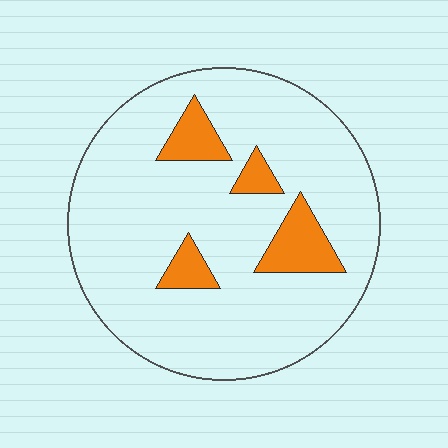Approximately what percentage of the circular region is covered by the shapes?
Approximately 15%.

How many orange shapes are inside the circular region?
4.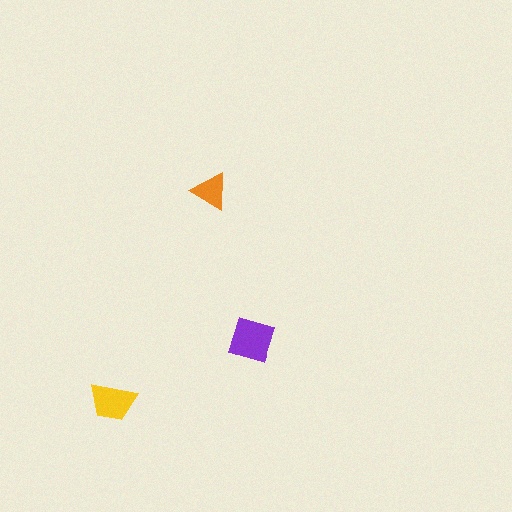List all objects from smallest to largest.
The orange triangle, the yellow trapezoid, the purple square.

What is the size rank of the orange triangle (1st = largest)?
3rd.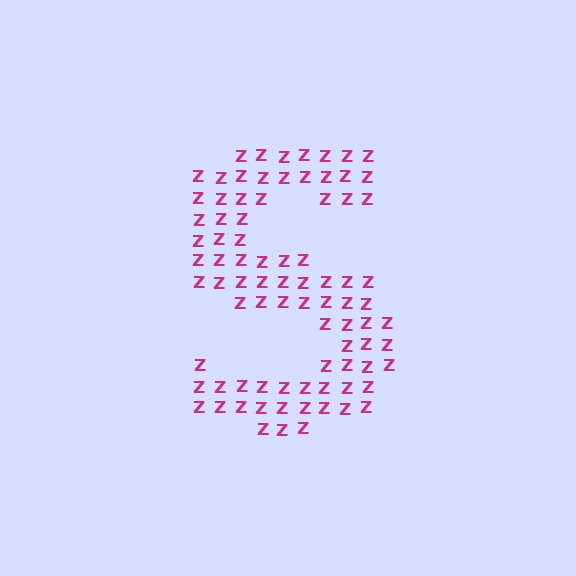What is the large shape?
The large shape is the letter S.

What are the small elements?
The small elements are letter Z's.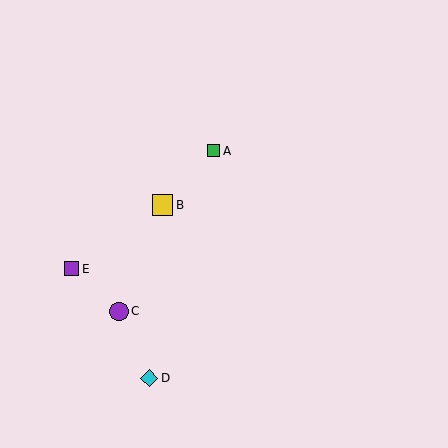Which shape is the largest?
The yellow square (labeled B) is the largest.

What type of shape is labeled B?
Shape B is a yellow square.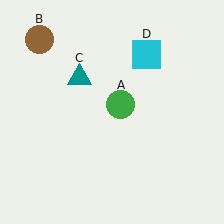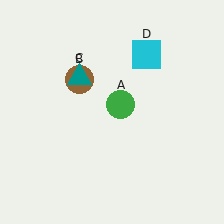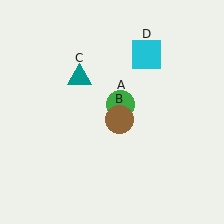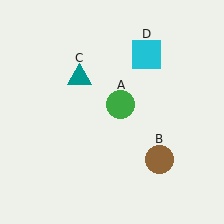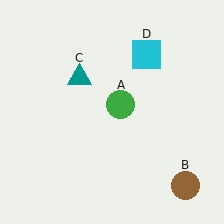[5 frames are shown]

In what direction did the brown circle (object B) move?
The brown circle (object B) moved down and to the right.